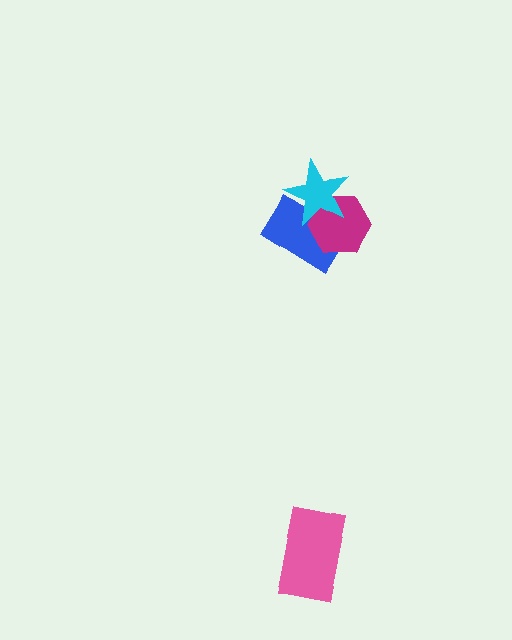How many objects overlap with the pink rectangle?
0 objects overlap with the pink rectangle.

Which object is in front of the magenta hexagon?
The cyan star is in front of the magenta hexagon.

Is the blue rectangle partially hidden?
Yes, it is partially covered by another shape.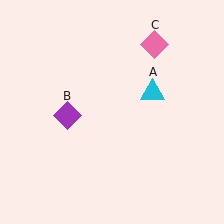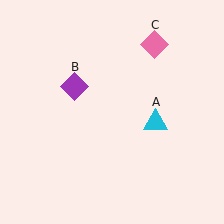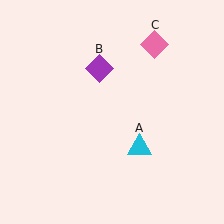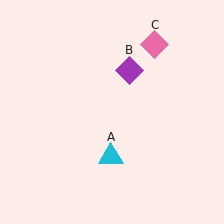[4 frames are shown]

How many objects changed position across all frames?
2 objects changed position: cyan triangle (object A), purple diamond (object B).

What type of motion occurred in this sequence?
The cyan triangle (object A), purple diamond (object B) rotated clockwise around the center of the scene.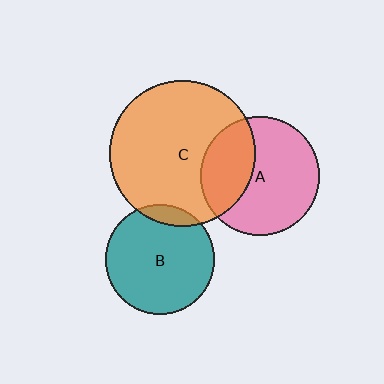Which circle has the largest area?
Circle C (orange).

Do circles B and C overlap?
Yes.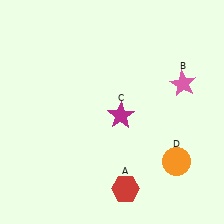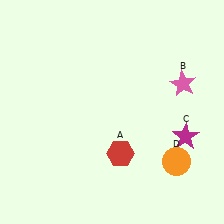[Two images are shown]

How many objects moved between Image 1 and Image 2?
2 objects moved between the two images.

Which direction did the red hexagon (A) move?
The red hexagon (A) moved up.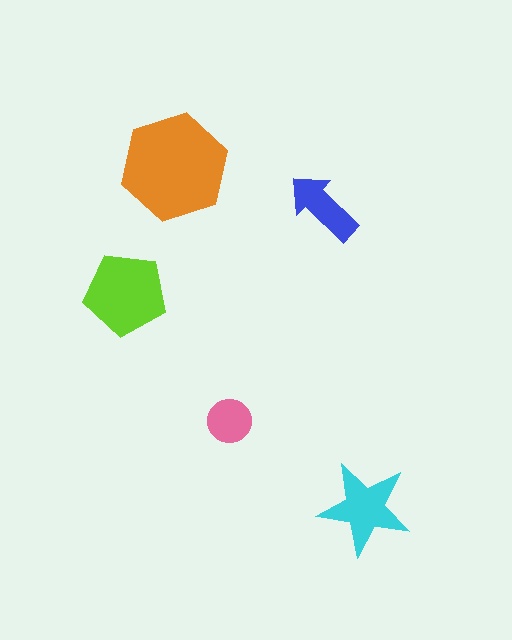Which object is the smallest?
The pink circle.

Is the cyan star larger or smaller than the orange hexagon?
Smaller.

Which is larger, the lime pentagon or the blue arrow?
The lime pentagon.